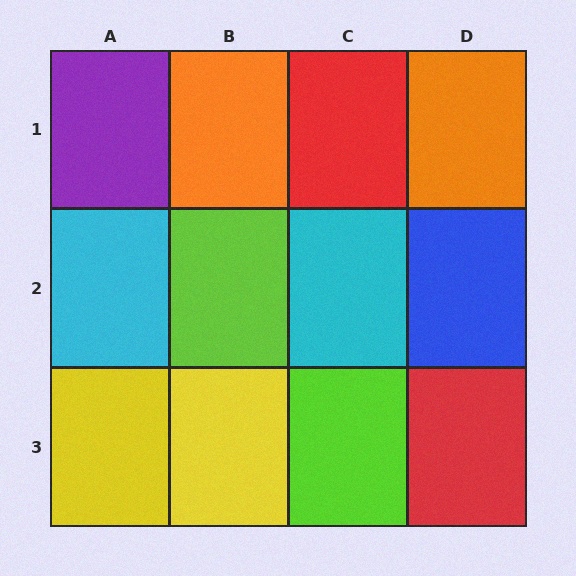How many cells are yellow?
2 cells are yellow.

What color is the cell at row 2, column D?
Blue.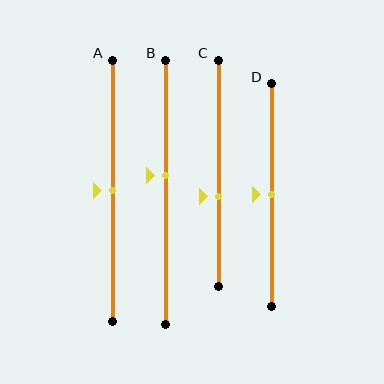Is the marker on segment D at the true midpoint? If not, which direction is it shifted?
Yes, the marker on segment D is at the true midpoint.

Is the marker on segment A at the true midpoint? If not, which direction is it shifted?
Yes, the marker on segment A is at the true midpoint.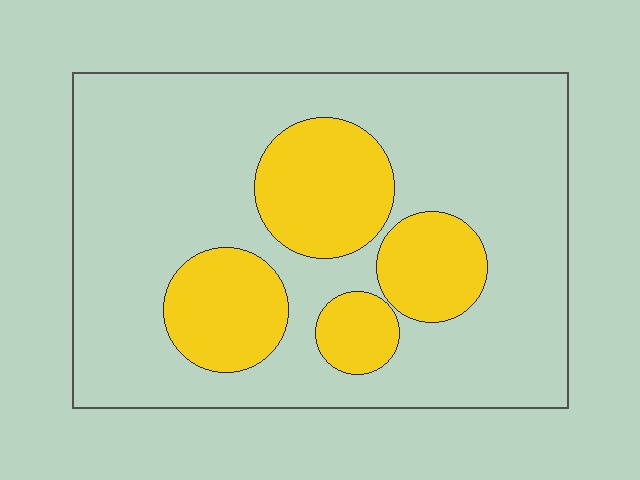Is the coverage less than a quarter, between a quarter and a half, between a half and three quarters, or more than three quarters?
Between a quarter and a half.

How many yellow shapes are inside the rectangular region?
4.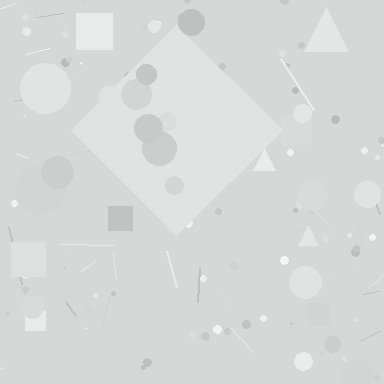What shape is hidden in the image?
A diamond is hidden in the image.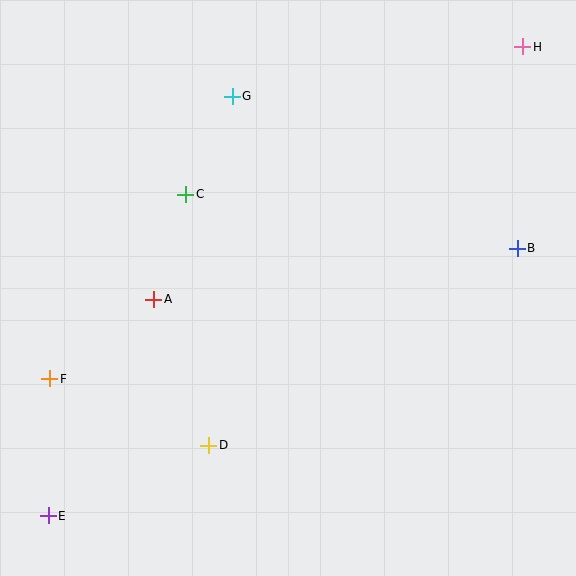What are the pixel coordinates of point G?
Point G is at (232, 96).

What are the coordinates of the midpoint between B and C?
The midpoint between B and C is at (351, 221).